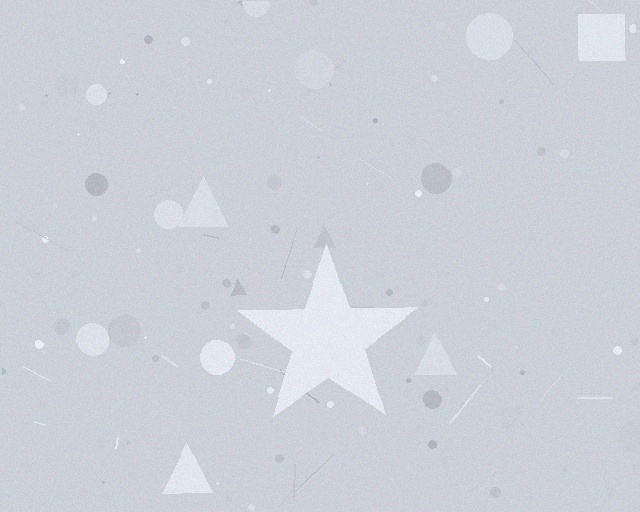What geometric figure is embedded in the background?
A star is embedded in the background.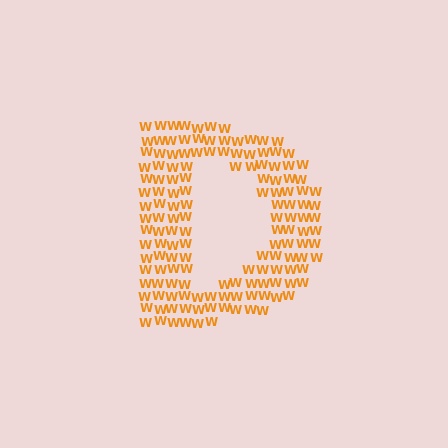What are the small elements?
The small elements are letter W's.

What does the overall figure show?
The overall figure shows the letter D.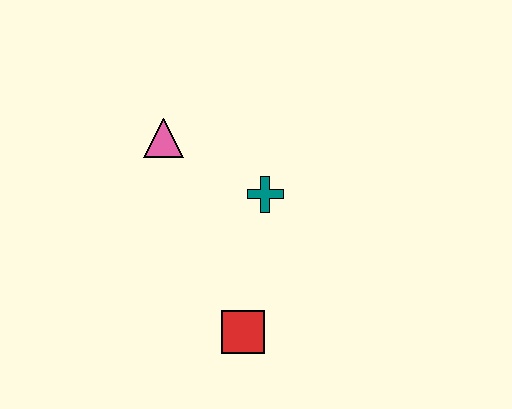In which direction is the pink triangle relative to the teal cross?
The pink triangle is to the left of the teal cross.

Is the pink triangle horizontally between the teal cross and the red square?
No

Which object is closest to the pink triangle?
The teal cross is closest to the pink triangle.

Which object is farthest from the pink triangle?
The red square is farthest from the pink triangle.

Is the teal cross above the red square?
Yes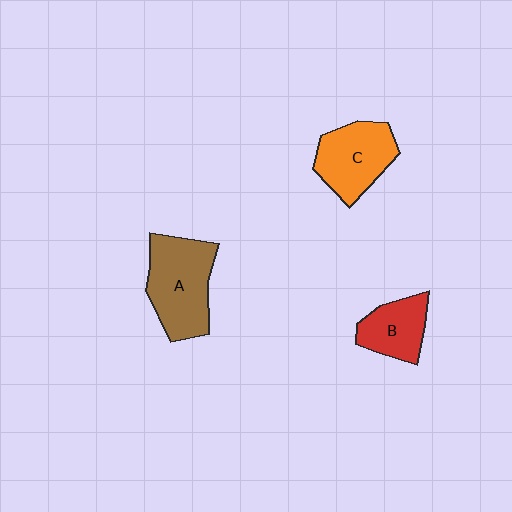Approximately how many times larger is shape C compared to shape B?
Approximately 1.4 times.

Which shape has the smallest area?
Shape B (red).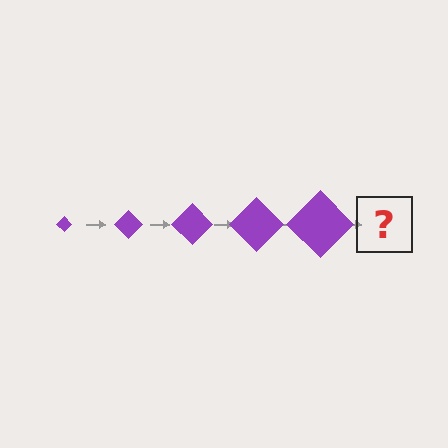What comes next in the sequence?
The next element should be a purple diamond, larger than the previous one.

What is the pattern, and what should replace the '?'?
The pattern is that the diamond gets progressively larger each step. The '?' should be a purple diamond, larger than the previous one.